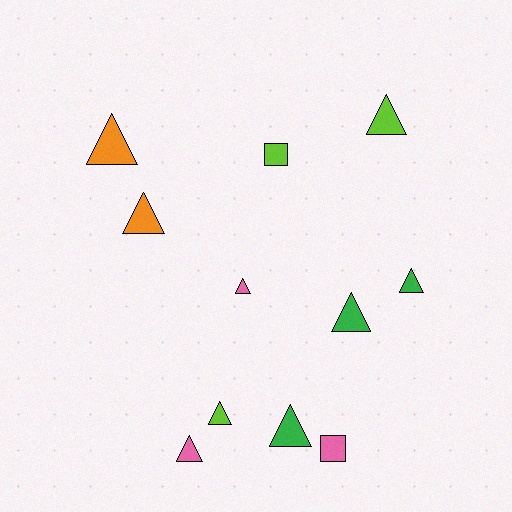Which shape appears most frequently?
Triangle, with 9 objects.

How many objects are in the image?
There are 11 objects.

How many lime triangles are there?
There are 2 lime triangles.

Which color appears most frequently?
Green, with 3 objects.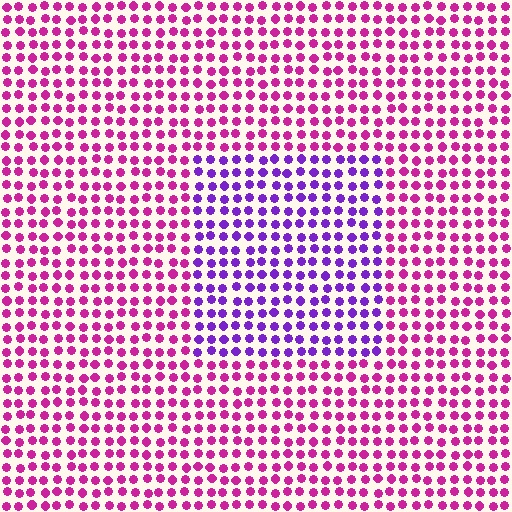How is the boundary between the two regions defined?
The boundary is defined purely by a slight shift in hue (about 45 degrees). Spacing, size, and orientation are identical on both sides.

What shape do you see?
I see a rectangle.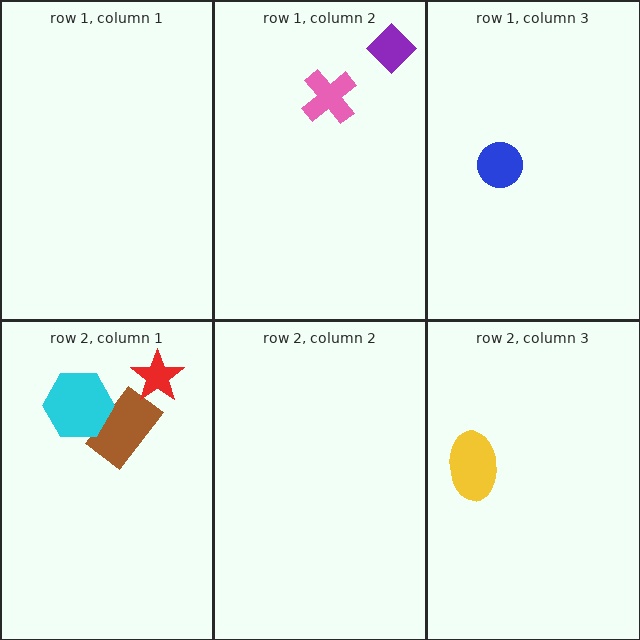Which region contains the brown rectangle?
The row 2, column 1 region.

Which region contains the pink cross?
The row 1, column 2 region.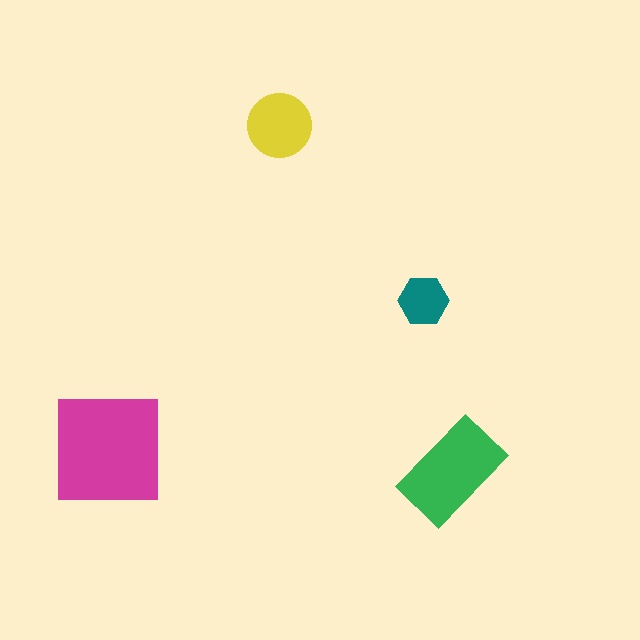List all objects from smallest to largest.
The teal hexagon, the yellow circle, the green rectangle, the magenta square.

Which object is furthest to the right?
The green rectangle is rightmost.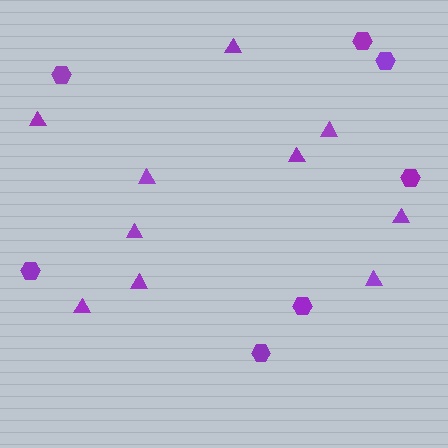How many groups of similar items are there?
There are 2 groups: one group of triangles (10) and one group of hexagons (7).